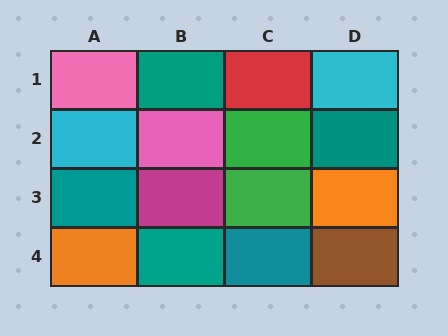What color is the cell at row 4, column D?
Brown.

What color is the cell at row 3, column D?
Orange.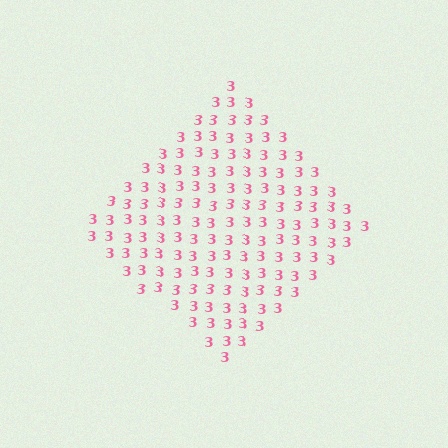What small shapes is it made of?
It is made of small digit 3's.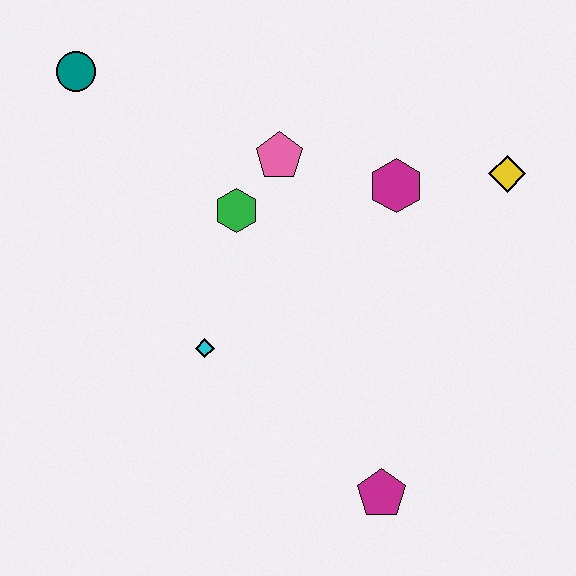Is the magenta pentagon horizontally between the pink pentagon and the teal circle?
No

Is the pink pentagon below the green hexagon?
No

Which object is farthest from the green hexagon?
The magenta pentagon is farthest from the green hexagon.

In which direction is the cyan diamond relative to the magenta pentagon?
The cyan diamond is to the left of the magenta pentagon.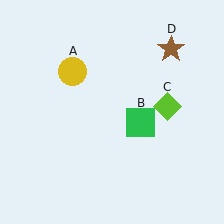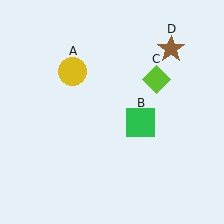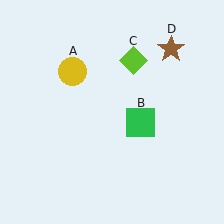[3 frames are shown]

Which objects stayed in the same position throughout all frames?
Yellow circle (object A) and green square (object B) and brown star (object D) remained stationary.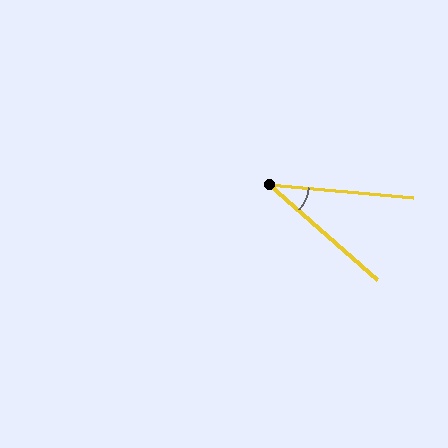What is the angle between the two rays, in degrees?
Approximately 36 degrees.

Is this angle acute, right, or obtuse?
It is acute.